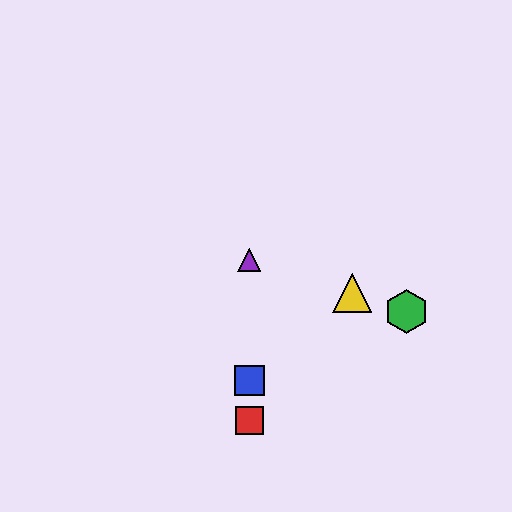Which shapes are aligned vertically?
The red square, the blue square, the purple triangle are aligned vertically.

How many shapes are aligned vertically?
3 shapes (the red square, the blue square, the purple triangle) are aligned vertically.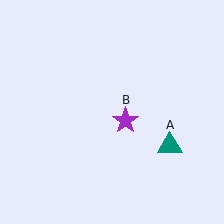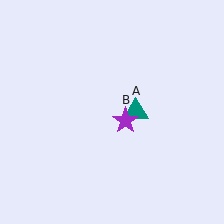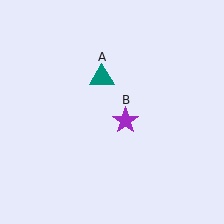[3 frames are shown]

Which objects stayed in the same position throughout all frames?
Purple star (object B) remained stationary.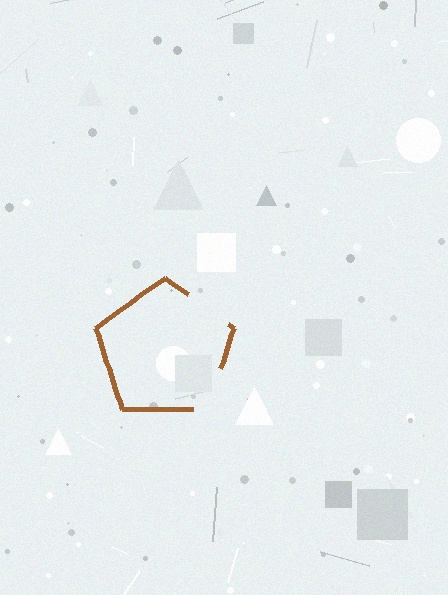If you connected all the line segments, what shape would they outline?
They would outline a pentagon.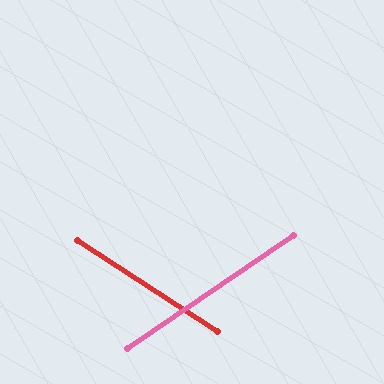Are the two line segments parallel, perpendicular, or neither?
Neither parallel nor perpendicular — they differ by about 67°.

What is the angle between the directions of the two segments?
Approximately 67 degrees.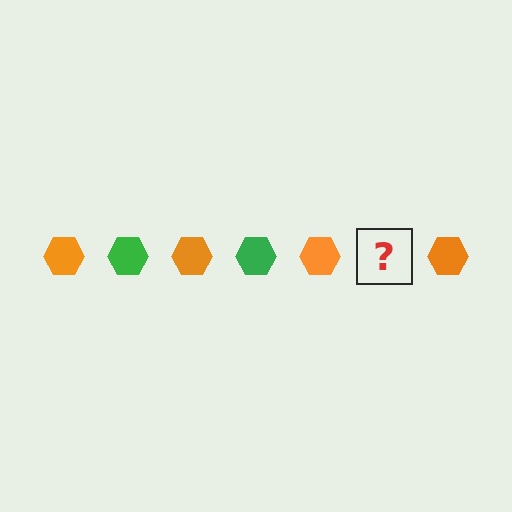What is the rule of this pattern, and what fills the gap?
The rule is that the pattern cycles through orange, green hexagons. The gap should be filled with a green hexagon.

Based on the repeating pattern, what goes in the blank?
The blank should be a green hexagon.